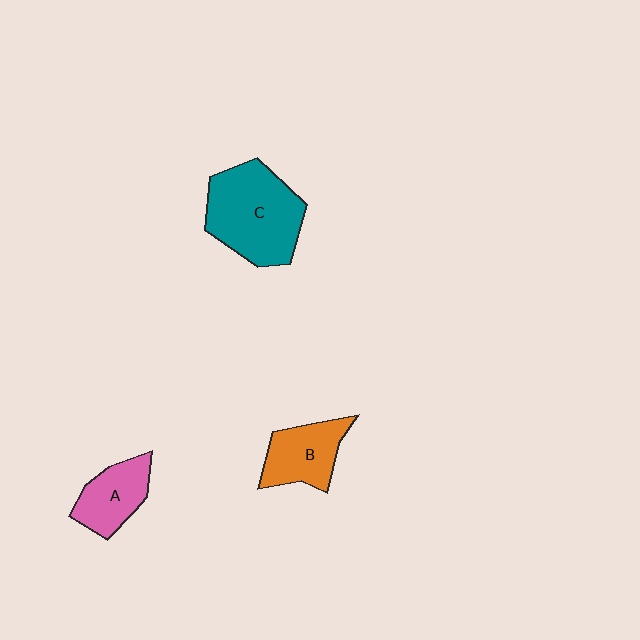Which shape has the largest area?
Shape C (teal).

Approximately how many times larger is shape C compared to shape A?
Approximately 1.9 times.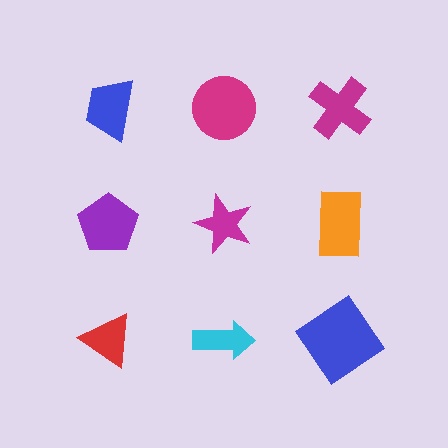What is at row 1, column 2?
A magenta circle.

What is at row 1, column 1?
A blue trapezoid.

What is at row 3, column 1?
A red triangle.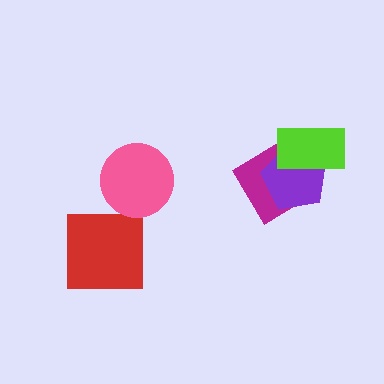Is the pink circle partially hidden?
No, no other shape covers it.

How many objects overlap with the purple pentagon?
2 objects overlap with the purple pentagon.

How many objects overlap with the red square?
0 objects overlap with the red square.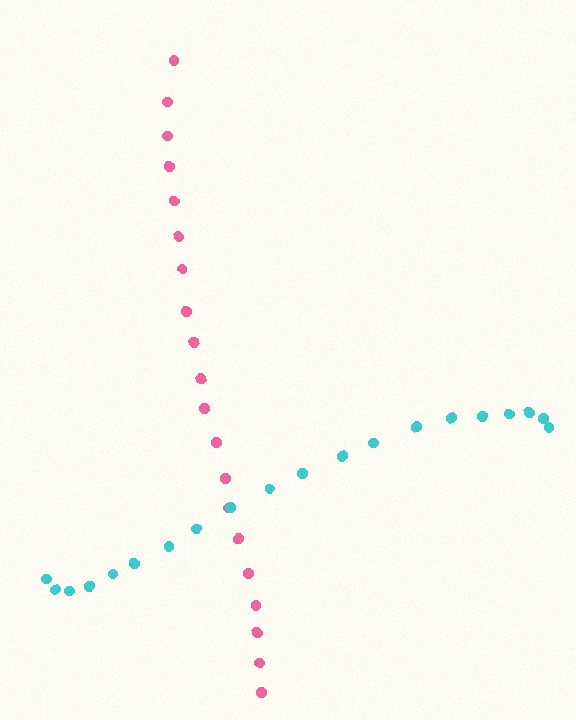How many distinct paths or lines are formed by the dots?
There are 2 distinct paths.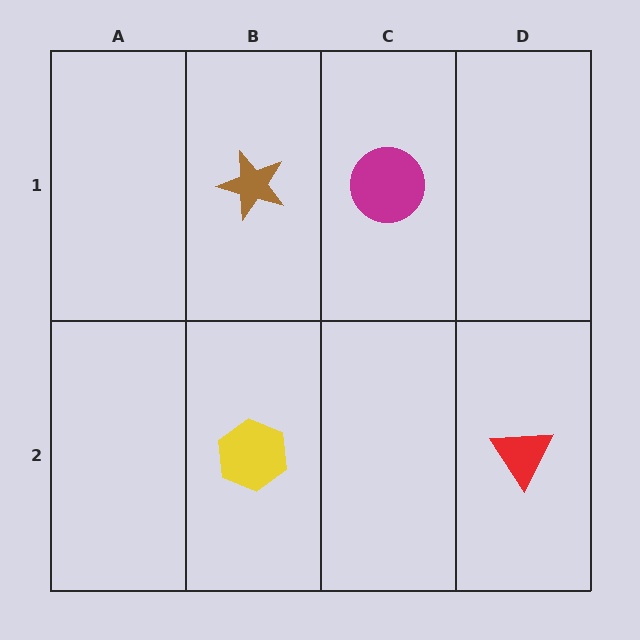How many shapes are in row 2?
2 shapes.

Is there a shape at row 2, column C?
No, that cell is empty.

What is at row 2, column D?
A red triangle.